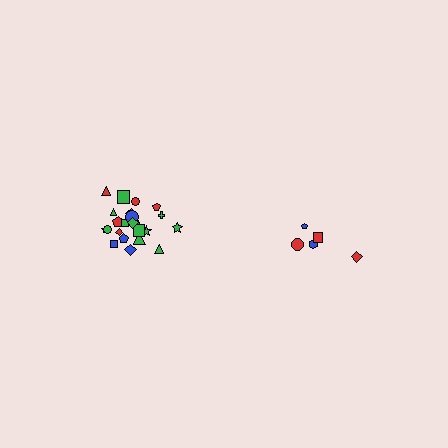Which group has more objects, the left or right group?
The left group.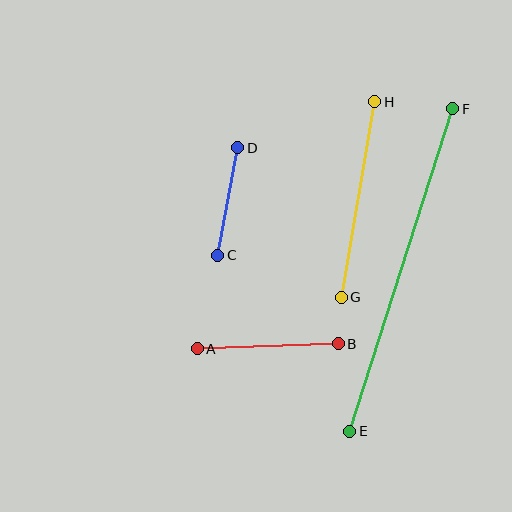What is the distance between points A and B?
The distance is approximately 141 pixels.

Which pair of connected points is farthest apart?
Points E and F are farthest apart.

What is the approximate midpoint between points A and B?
The midpoint is at approximately (268, 346) pixels.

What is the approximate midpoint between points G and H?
The midpoint is at approximately (358, 199) pixels.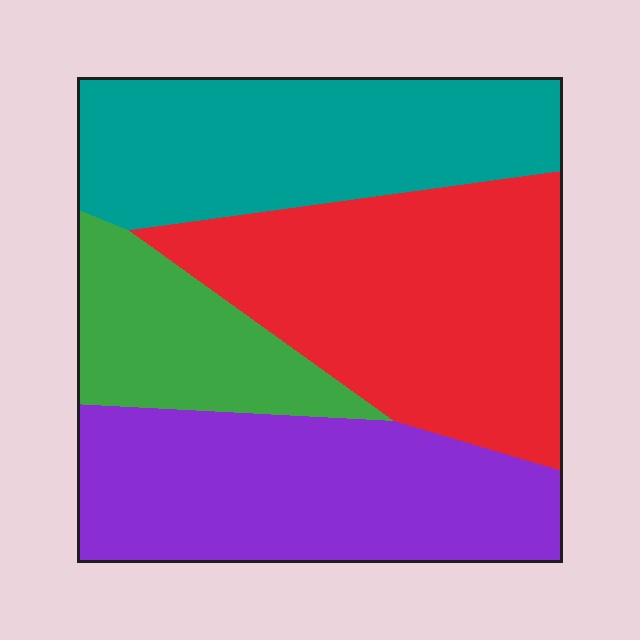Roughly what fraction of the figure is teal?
Teal takes up between a sixth and a third of the figure.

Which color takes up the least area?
Green, at roughly 15%.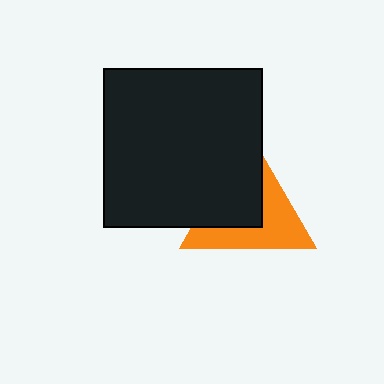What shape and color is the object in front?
The object in front is a black square.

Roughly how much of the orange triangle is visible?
About half of it is visible (roughly 51%).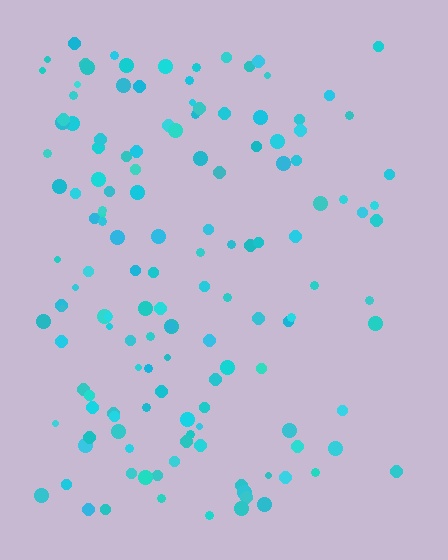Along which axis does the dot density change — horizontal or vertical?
Horizontal.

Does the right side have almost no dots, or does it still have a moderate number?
Still a moderate number, just noticeably fewer than the left.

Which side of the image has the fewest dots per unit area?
The right.